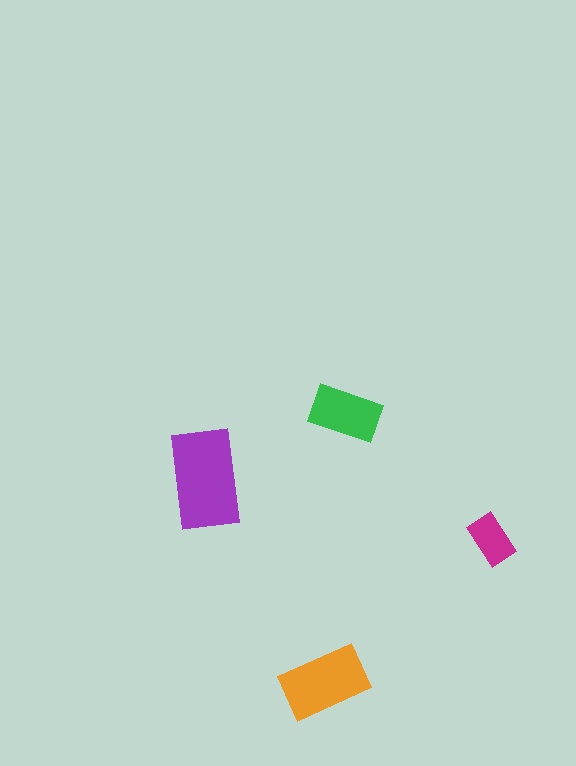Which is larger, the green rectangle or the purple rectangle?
The purple one.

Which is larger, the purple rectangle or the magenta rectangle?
The purple one.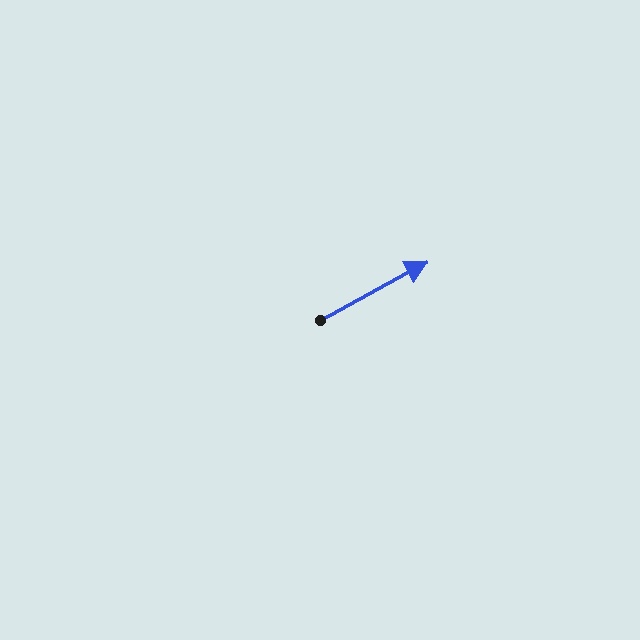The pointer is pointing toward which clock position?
Roughly 2 o'clock.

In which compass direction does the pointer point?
Northeast.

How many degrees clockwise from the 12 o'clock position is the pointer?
Approximately 61 degrees.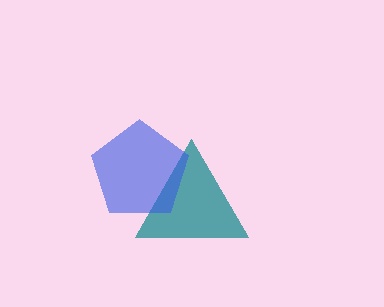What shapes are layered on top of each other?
The layered shapes are: a teal triangle, a blue pentagon.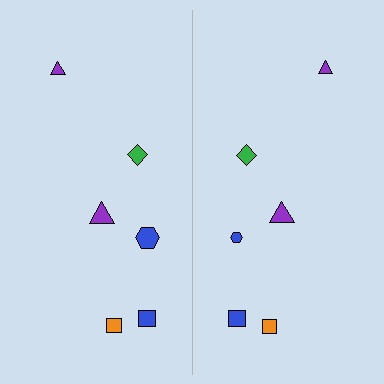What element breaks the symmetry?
The blue hexagon on the right side has a different size than its mirror counterpart.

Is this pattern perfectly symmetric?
No, the pattern is not perfectly symmetric. The blue hexagon on the right side has a different size than its mirror counterpart.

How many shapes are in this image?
There are 12 shapes in this image.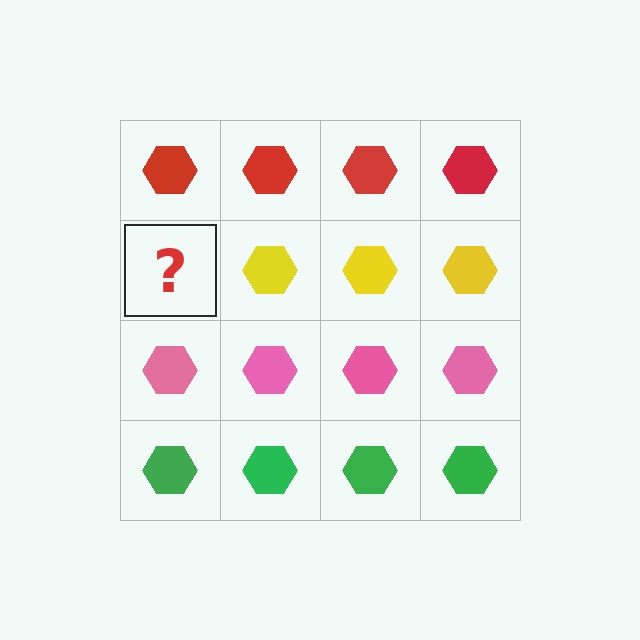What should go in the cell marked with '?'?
The missing cell should contain a yellow hexagon.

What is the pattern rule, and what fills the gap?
The rule is that each row has a consistent color. The gap should be filled with a yellow hexagon.